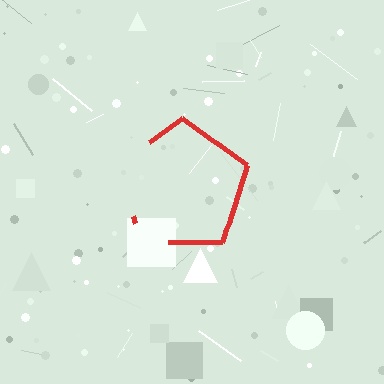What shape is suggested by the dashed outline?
The dashed outline suggests a pentagon.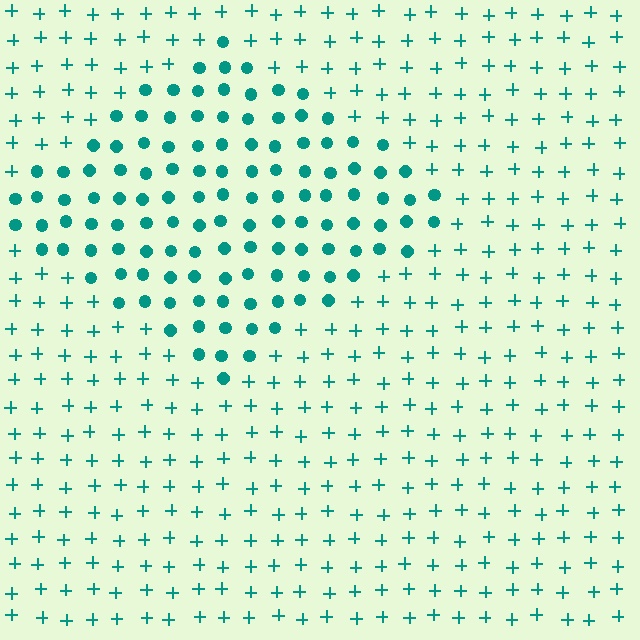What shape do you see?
I see a diamond.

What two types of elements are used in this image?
The image uses circles inside the diamond region and plus signs outside it.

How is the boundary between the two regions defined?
The boundary is defined by a change in element shape: circles inside vs. plus signs outside. All elements share the same color and spacing.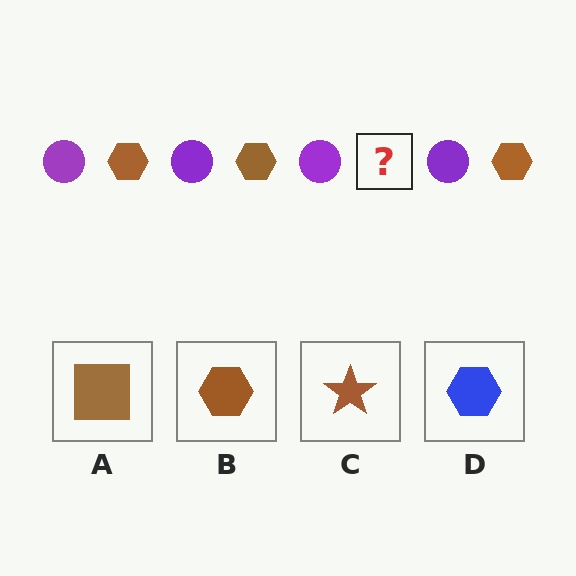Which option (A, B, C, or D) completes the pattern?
B.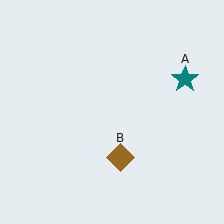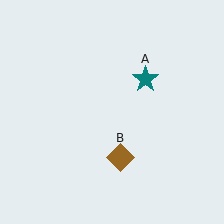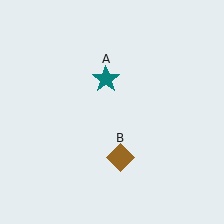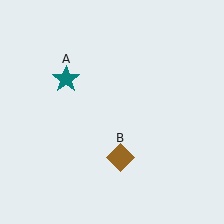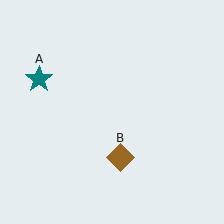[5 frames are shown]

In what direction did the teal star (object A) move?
The teal star (object A) moved left.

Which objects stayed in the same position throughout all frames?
Brown diamond (object B) remained stationary.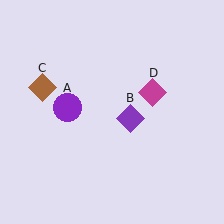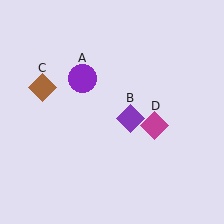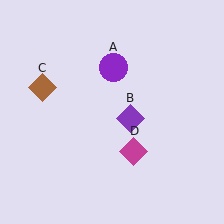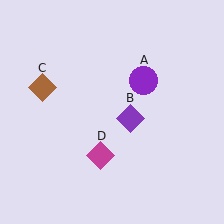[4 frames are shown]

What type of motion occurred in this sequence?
The purple circle (object A), magenta diamond (object D) rotated clockwise around the center of the scene.